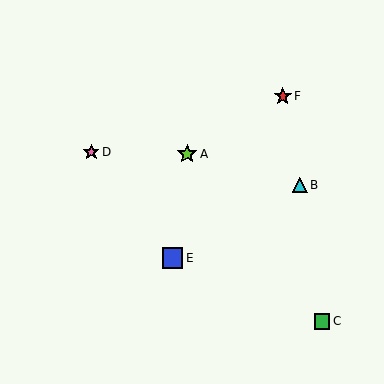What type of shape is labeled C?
Shape C is a green square.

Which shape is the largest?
The blue square (labeled E) is the largest.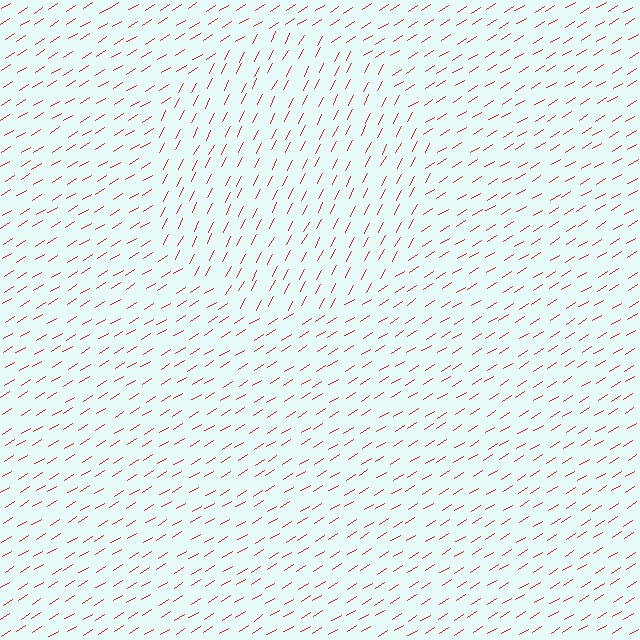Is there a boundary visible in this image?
Yes, there is a texture boundary formed by a change in line orientation.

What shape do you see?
I see a circle.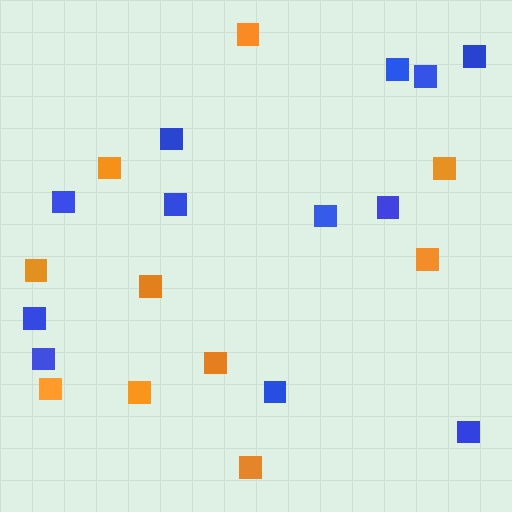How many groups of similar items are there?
There are 2 groups: one group of orange squares (10) and one group of blue squares (12).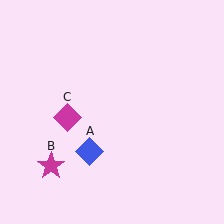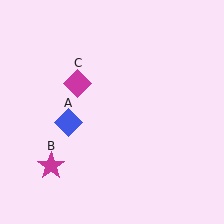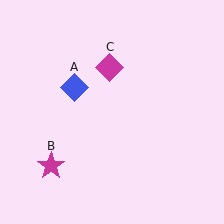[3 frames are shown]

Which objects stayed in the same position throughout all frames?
Magenta star (object B) remained stationary.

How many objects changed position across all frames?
2 objects changed position: blue diamond (object A), magenta diamond (object C).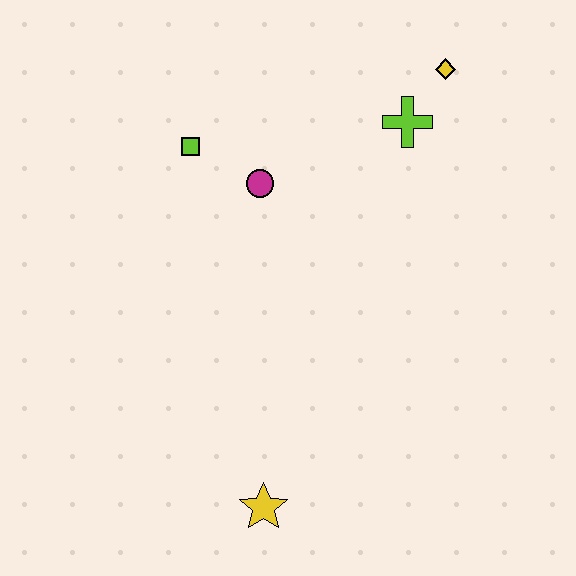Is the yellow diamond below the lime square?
No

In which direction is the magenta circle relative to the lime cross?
The magenta circle is to the left of the lime cross.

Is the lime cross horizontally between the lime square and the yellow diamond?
Yes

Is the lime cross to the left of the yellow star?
No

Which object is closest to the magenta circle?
The lime square is closest to the magenta circle.